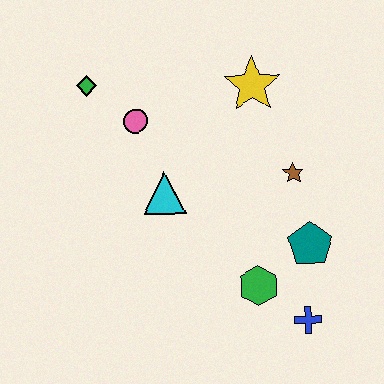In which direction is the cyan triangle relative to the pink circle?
The cyan triangle is below the pink circle.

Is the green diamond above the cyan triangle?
Yes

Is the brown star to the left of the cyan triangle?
No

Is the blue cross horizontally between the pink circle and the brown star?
No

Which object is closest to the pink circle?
The green diamond is closest to the pink circle.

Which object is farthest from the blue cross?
The green diamond is farthest from the blue cross.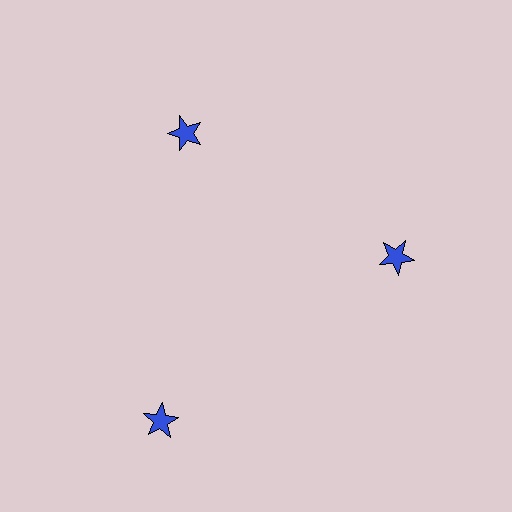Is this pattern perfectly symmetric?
No. The 3 blue stars are arranged in a ring, but one element near the 7 o'clock position is pushed outward from the center, breaking the 3-fold rotational symmetry.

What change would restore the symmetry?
The symmetry would be restored by moving it inward, back onto the ring so that all 3 stars sit at equal angles and equal distance from the center.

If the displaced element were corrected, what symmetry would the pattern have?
It would have 3-fold rotational symmetry — the pattern would map onto itself every 120 degrees.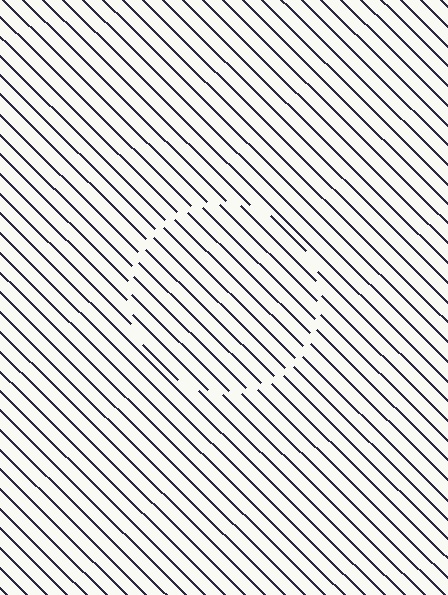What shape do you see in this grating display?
An illusory circle. The interior of the shape contains the same grating, shifted by half a period — the contour is defined by the phase discontinuity where line-ends from the inner and outer gratings abut.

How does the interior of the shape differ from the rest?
The interior of the shape contains the same grating, shifted by half a period — the contour is defined by the phase discontinuity where line-ends from the inner and outer gratings abut.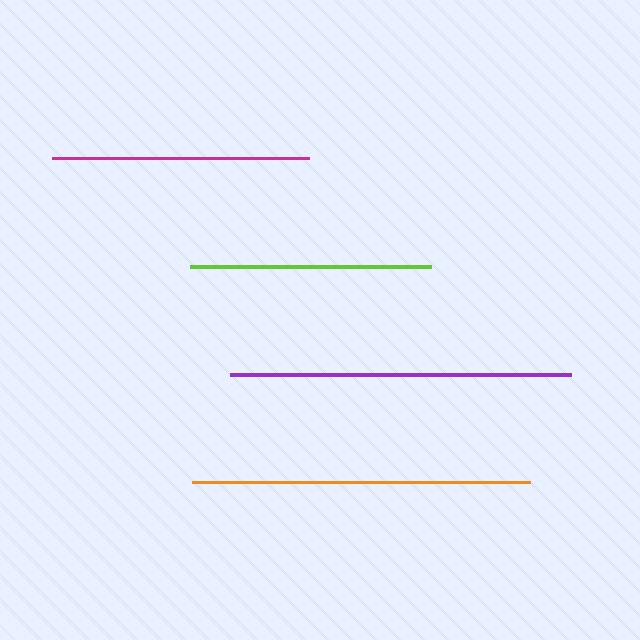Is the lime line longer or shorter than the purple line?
The purple line is longer than the lime line.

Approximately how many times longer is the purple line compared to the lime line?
The purple line is approximately 1.4 times the length of the lime line.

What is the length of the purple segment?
The purple segment is approximately 341 pixels long.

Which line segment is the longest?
The purple line is the longest at approximately 341 pixels.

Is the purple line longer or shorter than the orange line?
The purple line is longer than the orange line.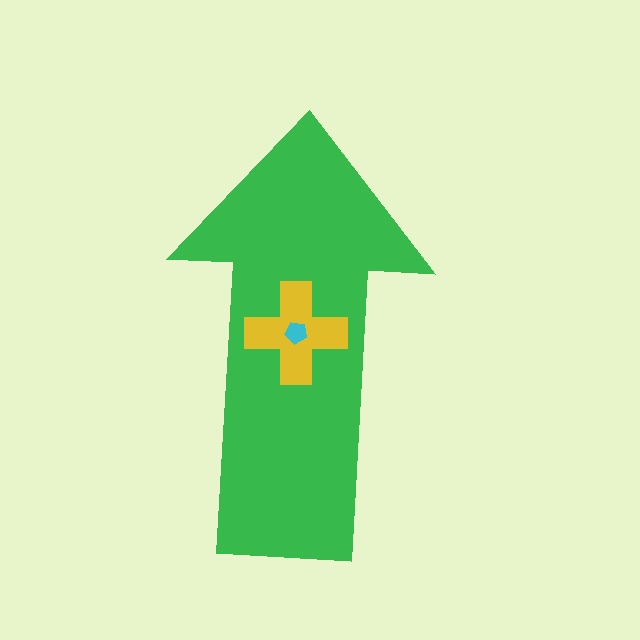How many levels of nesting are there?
3.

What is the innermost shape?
The cyan pentagon.